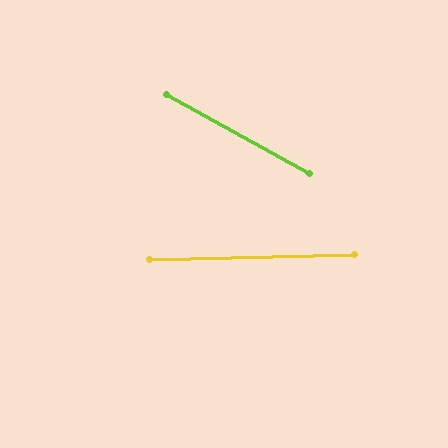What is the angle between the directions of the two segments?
Approximately 30 degrees.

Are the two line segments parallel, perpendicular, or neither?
Neither parallel nor perpendicular — they differ by about 30°.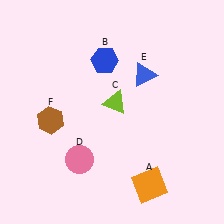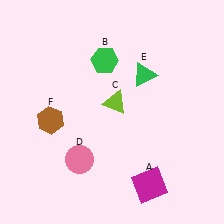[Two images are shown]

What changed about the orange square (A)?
In Image 1, A is orange. In Image 2, it changed to magenta.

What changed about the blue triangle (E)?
In Image 1, E is blue. In Image 2, it changed to green.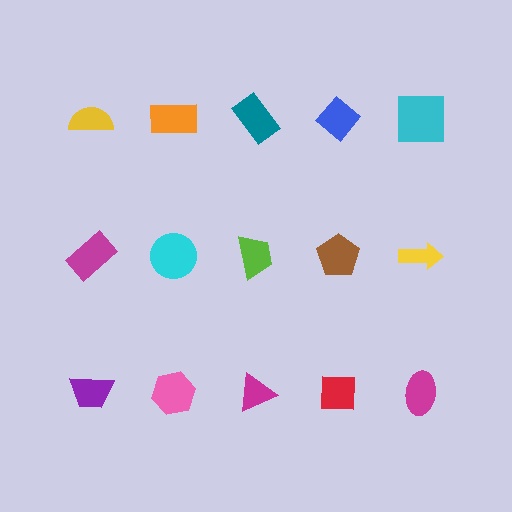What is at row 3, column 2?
A pink hexagon.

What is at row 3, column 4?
A red square.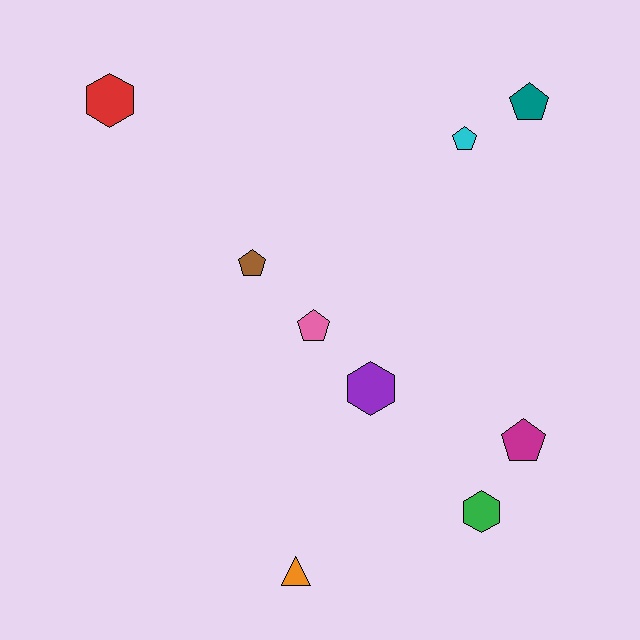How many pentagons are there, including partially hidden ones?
There are 5 pentagons.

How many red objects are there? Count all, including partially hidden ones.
There is 1 red object.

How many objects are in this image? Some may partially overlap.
There are 9 objects.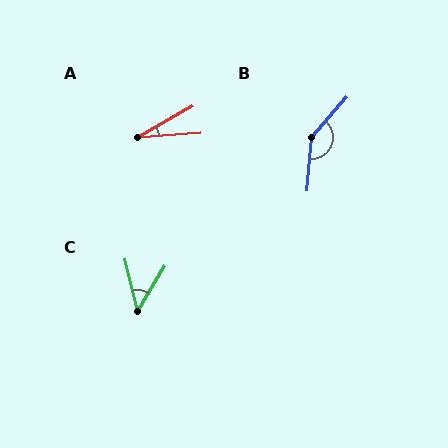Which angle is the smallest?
A, at approximately 25 degrees.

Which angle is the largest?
B, at approximately 143 degrees.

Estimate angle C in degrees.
Approximately 45 degrees.